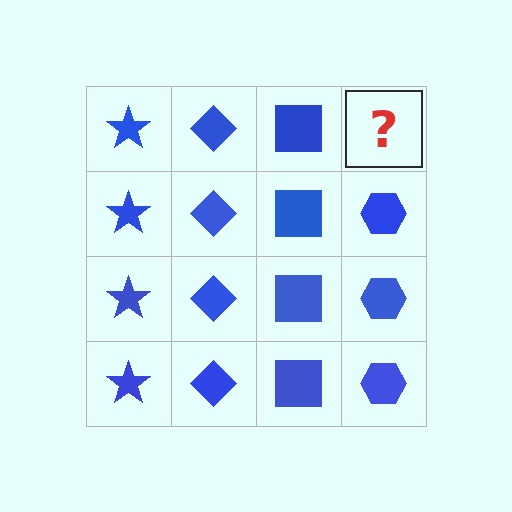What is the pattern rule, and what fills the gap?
The rule is that each column has a consistent shape. The gap should be filled with a blue hexagon.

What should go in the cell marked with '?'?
The missing cell should contain a blue hexagon.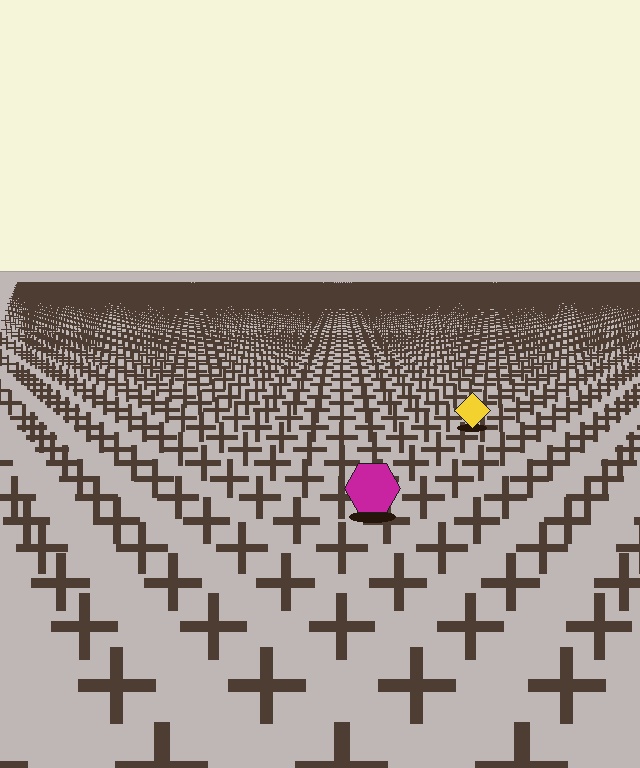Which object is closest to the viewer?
The magenta hexagon is closest. The texture marks near it are larger and more spread out.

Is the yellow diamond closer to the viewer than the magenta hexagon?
No. The magenta hexagon is closer — you can tell from the texture gradient: the ground texture is coarser near it.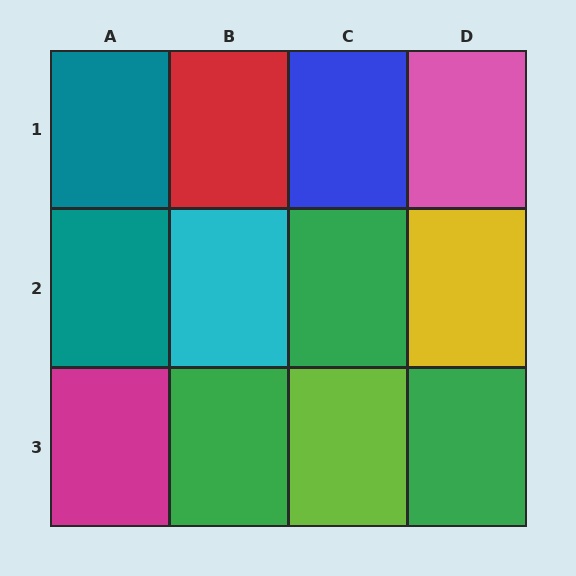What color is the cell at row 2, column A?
Teal.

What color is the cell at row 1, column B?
Red.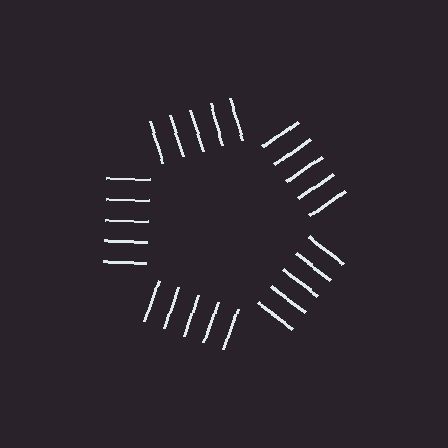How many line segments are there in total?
25 — 5 along each of the 5 edges.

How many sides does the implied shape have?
5 sides — the line-ends trace a pentagon.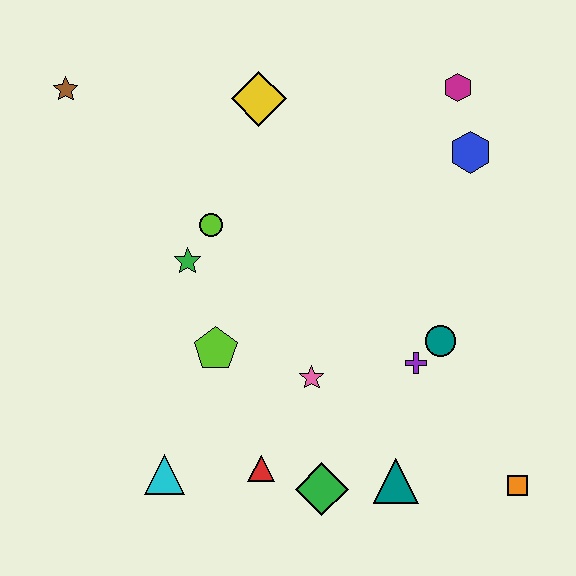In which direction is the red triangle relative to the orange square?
The red triangle is to the left of the orange square.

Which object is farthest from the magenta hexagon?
The cyan triangle is farthest from the magenta hexagon.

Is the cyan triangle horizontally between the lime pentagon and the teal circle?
No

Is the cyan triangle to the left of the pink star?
Yes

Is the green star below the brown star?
Yes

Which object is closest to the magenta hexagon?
The blue hexagon is closest to the magenta hexagon.